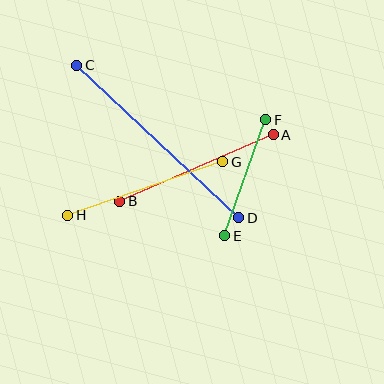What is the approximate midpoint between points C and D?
The midpoint is at approximately (158, 142) pixels.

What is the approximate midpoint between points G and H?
The midpoint is at approximately (145, 188) pixels.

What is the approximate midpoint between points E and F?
The midpoint is at approximately (245, 178) pixels.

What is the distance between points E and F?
The distance is approximately 123 pixels.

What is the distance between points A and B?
The distance is approximately 167 pixels.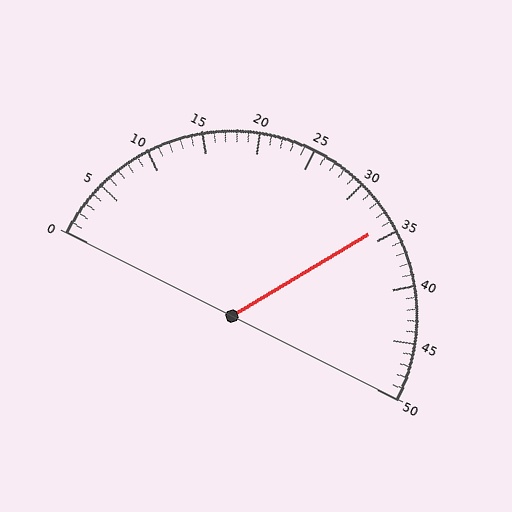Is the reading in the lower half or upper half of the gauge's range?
The reading is in the upper half of the range (0 to 50).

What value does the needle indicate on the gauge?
The needle indicates approximately 34.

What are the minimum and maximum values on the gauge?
The gauge ranges from 0 to 50.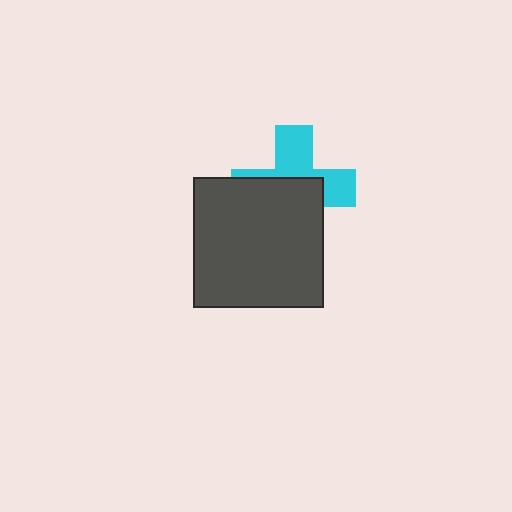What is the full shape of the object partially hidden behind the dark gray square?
The partially hidden object is a cyan cross.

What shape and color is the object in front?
The object in front is a dark gray square.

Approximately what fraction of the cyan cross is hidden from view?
Roughly 55% of the cyan cross is hidden behind the dark gray square.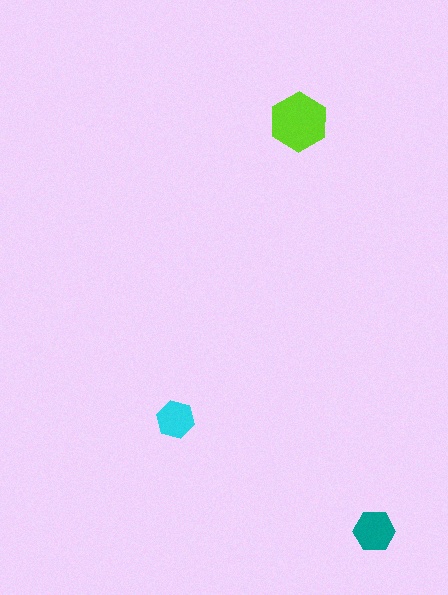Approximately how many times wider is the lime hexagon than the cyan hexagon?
About 1.5 times wider.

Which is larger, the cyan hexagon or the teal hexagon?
The teal one.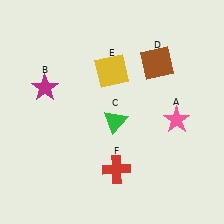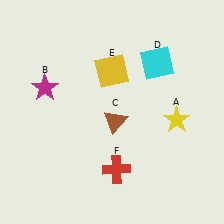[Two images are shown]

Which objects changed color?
A changed from pink to yellow. C changed from green to brown. D changed from brown to cyan.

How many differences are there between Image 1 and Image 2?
There are 3 differences between the two images.